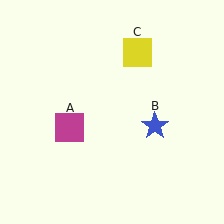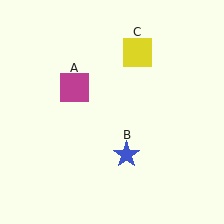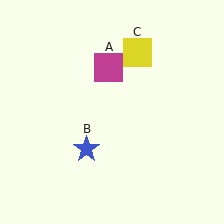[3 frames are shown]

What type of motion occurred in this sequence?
The magenta square (object A), blue star (object B) rotated clockwise around the center of the scene.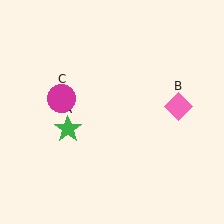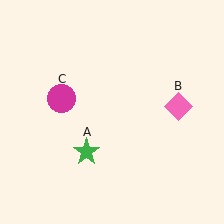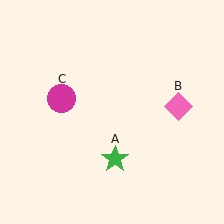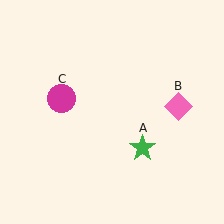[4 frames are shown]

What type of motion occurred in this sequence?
The green star (object A) rotated counterclockwise around the center of the scene.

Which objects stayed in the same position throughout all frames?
Pink diamond (object B) and magenta circle (object C) remained stationary.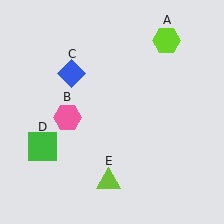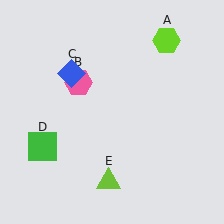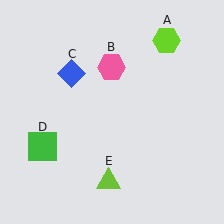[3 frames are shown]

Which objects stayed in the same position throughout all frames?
Lime hexagon (object A) and blue diamond (object C) and green square (object D) and lime triangle (object E) remained stationary.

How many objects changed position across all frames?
1 object changed position: pink hexagon (object B).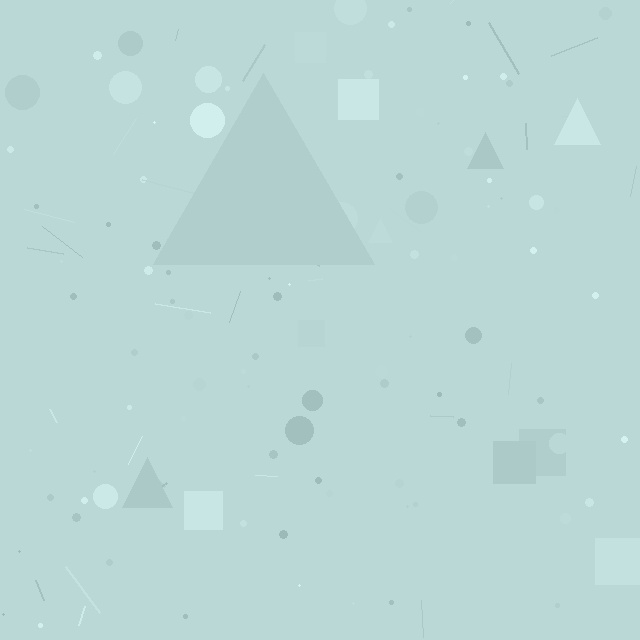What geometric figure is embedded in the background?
A triangle is embedded in the background.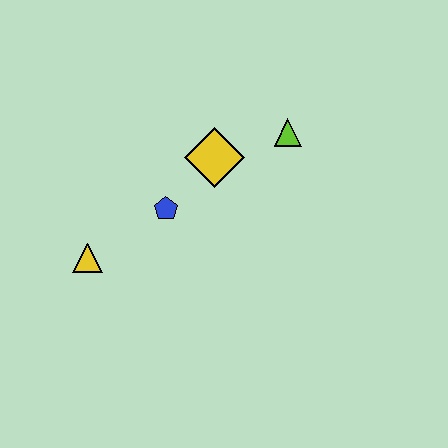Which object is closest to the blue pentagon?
The yellow diamond is closest to the blue pentagon.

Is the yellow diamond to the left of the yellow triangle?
No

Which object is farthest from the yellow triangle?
The lime triangle is farthest from the yellow triangle.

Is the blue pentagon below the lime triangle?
Yes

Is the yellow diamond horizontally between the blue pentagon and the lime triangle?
Yes